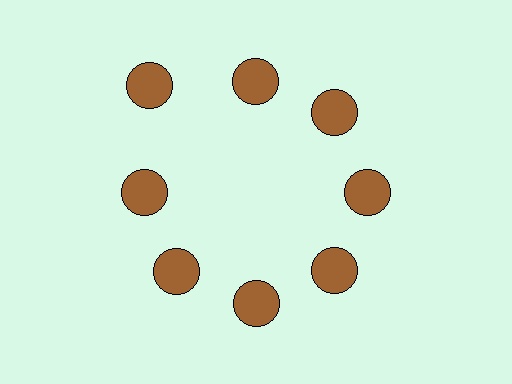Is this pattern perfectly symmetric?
No. The 8 brown circles are arranged in a ring, but one element near the 10 o'clock position is pushed outward from the center, breaking the 8-fold rotational symmetry.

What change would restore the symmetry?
The symmetry would be restored by moving it inward, back onto the ring so that all 8 circles sit at equal angles and equal distance from the center.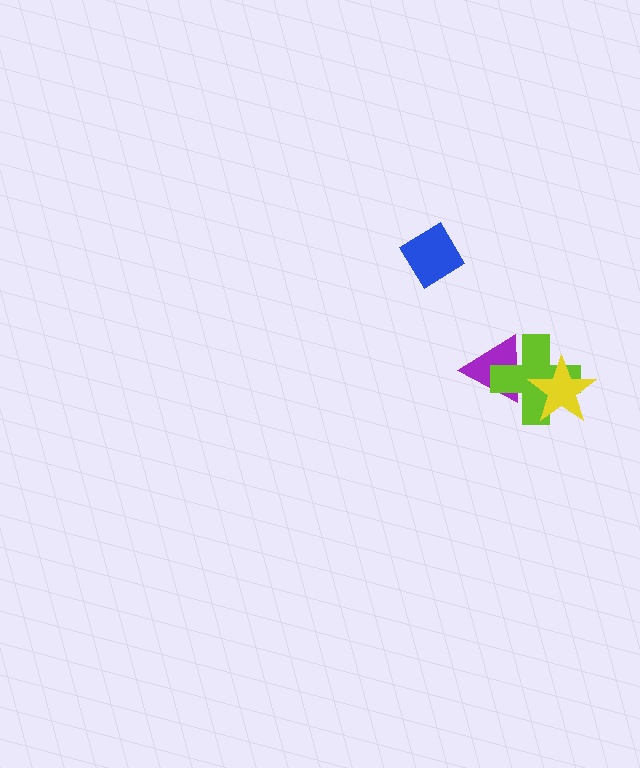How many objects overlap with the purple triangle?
1 object overlaps with the purple triangle.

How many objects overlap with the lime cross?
2 objects overlap with the lime cross.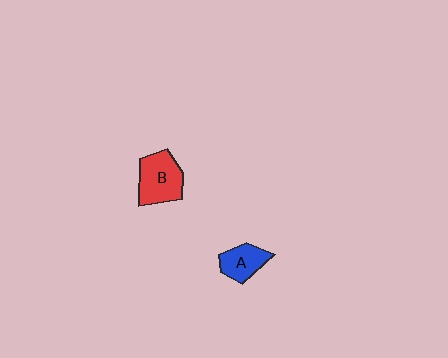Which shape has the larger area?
Shape B (red).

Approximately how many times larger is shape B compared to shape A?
Approximately 1.5 times.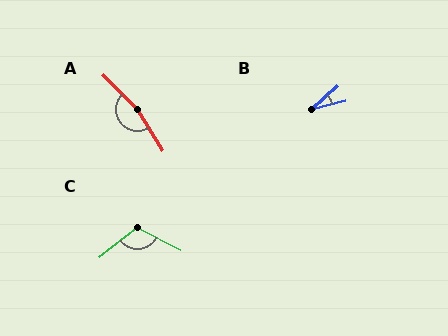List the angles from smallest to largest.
B (27°), C (114°), A (167°).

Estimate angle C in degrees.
Approximately 114 degrees.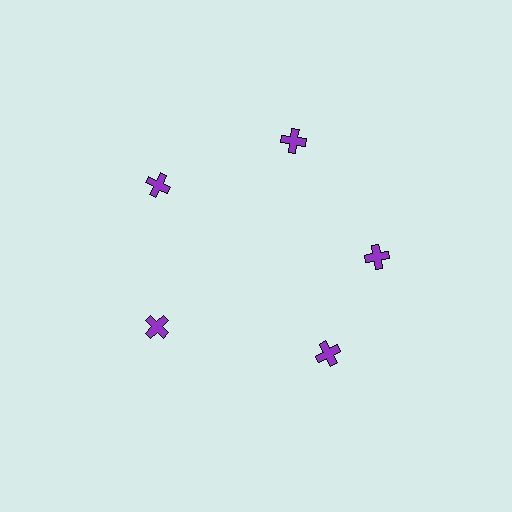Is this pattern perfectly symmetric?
No. The 5 purple crosses are arranged in a ring, but one element near the 5 o'clock position is rotated out of alignment along the ring, breaking the 5-fold rotational symmetry.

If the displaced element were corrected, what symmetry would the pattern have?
It would have 5-fold rotational symmetry — the pattern would map onto itself every 72 degrees.